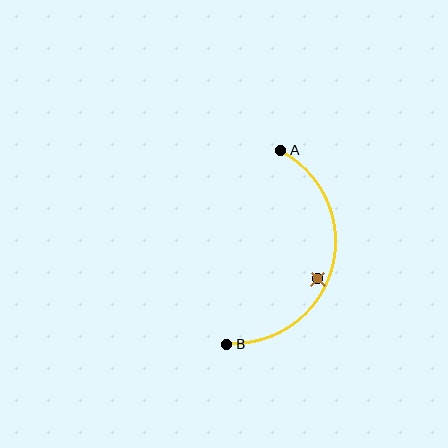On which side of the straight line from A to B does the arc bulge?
The arc bulges to the right of the straight line connecting A and B.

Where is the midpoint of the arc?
The arc midpoint is the point on the curve farthest from the straight line joining A and B. It sits to the right of that line.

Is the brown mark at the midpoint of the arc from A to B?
No — the brown mark does not lie on the arc at all. It sits slightly inside the curve.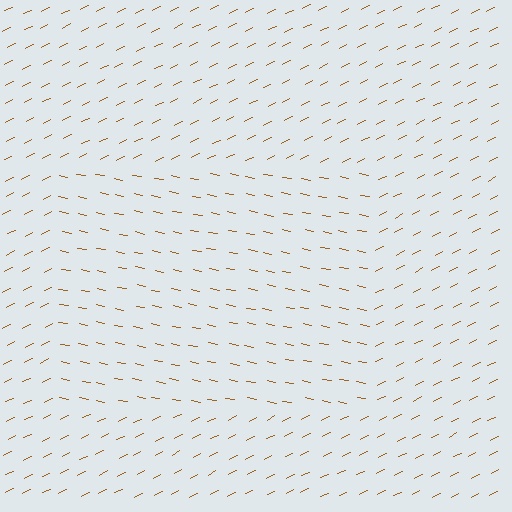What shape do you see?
I see a rectangle.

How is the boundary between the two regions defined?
The boundary is defined purely by a change in line orientation (approximately 37 degrees difference). All lines are the same color and thickness.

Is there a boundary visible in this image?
Yes, there is a texture boundary formed by a change in line orientation.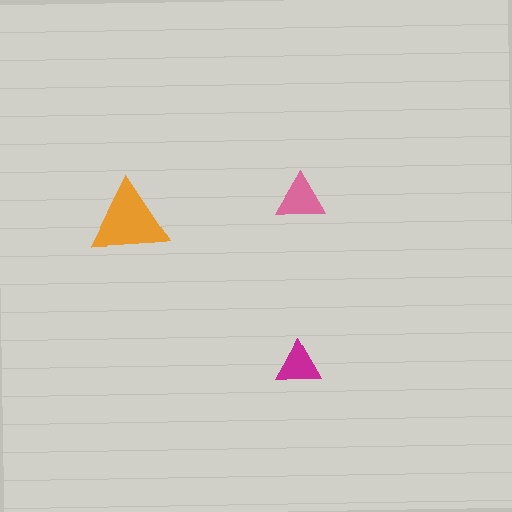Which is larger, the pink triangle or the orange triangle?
The orange one.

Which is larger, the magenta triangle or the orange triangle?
The orange one.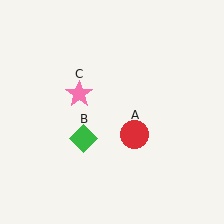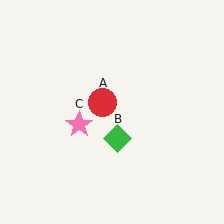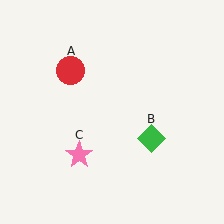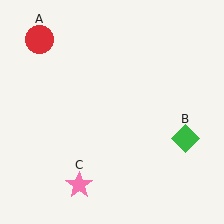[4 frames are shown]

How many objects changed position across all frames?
3 objects changed position: red circle (object A), green diamond (object B), pink star (object C).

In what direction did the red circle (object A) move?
The red circle (object A) moved up and to the left.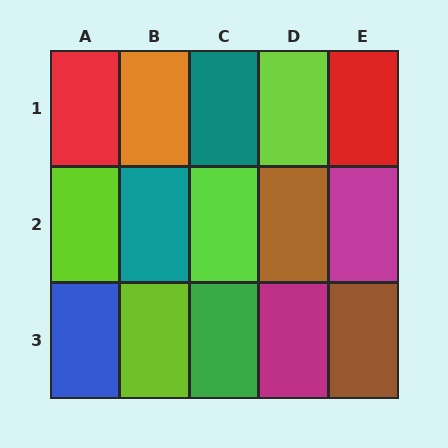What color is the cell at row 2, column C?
Lime.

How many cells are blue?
1 cell is blue.